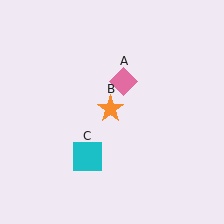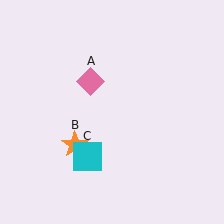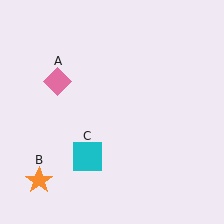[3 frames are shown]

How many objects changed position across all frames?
2 objects changed position: pink diamond (object A), orange star (object B).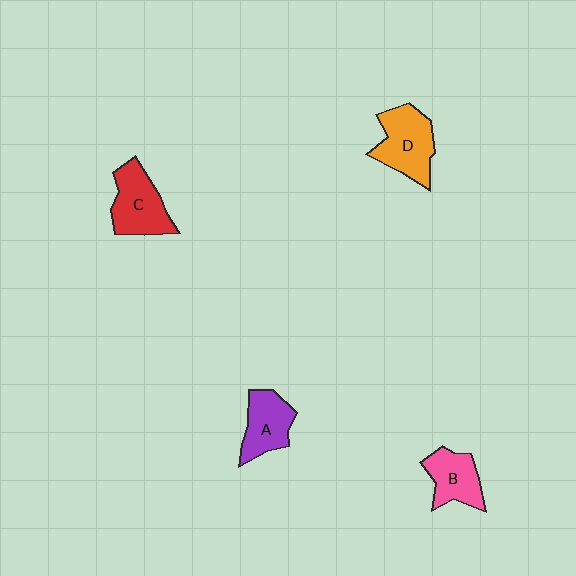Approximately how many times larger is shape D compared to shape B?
Approximately 1.3 times.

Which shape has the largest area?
Shape D (orange).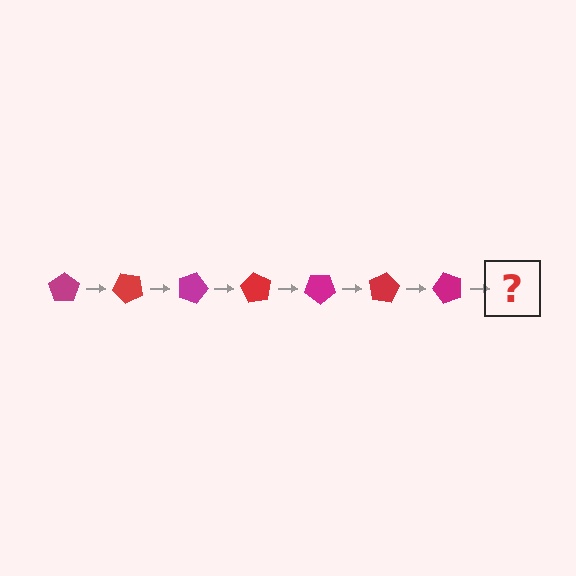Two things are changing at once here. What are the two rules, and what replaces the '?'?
The two rules are that it rotates 45 degrees each step and the color cycles through magenta and red. The '?' should be a red pentagon, rotated 315 degrees from the start.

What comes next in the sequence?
The next element should be a red pentagon, rotated 315 degrees from the start.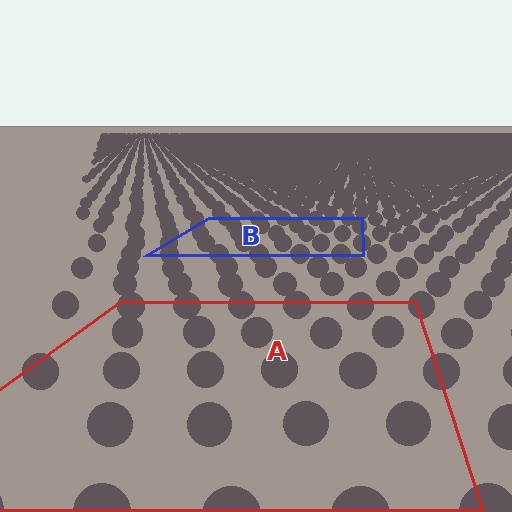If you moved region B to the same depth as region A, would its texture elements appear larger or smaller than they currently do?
They would appear larger. At a closer depth, the same texture elements are projected at a bigger on-screen size.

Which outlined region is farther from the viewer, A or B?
Region B is farther from the viewer — the texture elements inside it appear smaller and more densely packed.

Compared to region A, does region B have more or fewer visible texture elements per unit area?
Region B has more texture elements per unit area — they are packed more densely because it is farther away.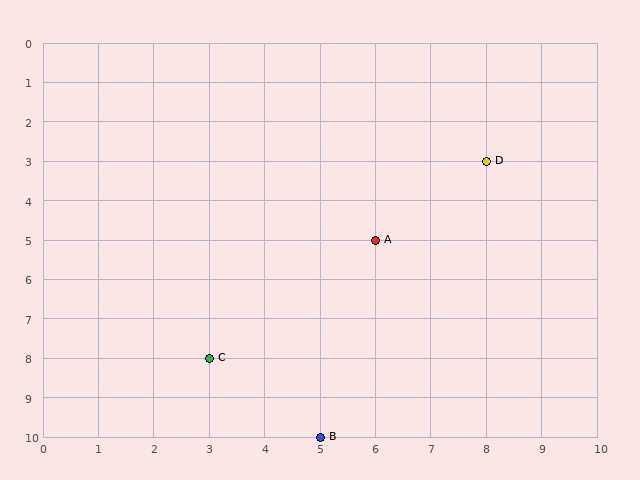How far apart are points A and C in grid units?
Points A and C are 3 columns and 3 rows apart (about 4.2 grid units diagonally).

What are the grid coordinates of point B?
Point B is at grid coordinates (5, 10).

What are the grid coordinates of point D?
Point D is at grid coordinates (8, 3).